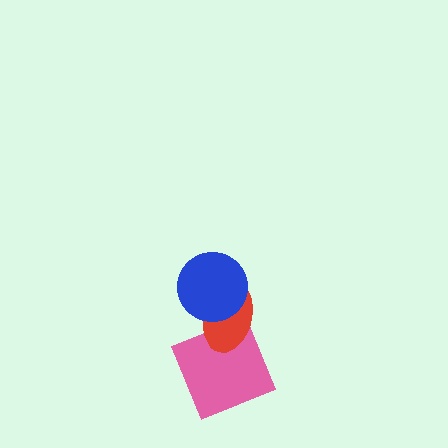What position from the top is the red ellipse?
The red ellipse is 2nd from the top.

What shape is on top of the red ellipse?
The blue circle is on top of the red ellipse.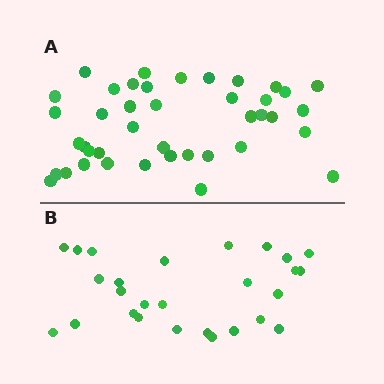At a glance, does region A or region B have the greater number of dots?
Region A (the top region) has more dots.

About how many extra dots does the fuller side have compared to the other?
Region A has approximately 15 more dots than region B.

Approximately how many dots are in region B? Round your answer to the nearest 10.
About 30 dots. (The exact count is 27, which rounds to 30.)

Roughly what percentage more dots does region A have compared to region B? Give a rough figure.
About 50% more.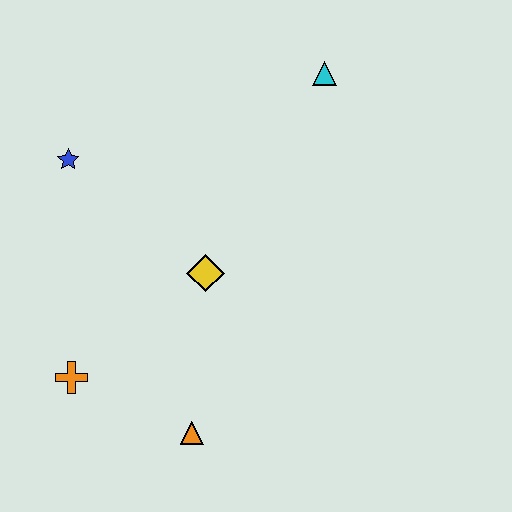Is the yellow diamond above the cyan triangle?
No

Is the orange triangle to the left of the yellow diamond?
Yes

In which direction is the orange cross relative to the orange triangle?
The orange cross is to the left of the orange triangle.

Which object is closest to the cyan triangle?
The yellow diamond is closest to the cyan triangle.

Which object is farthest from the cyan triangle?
The orange cross is farthest from the cyan triangle.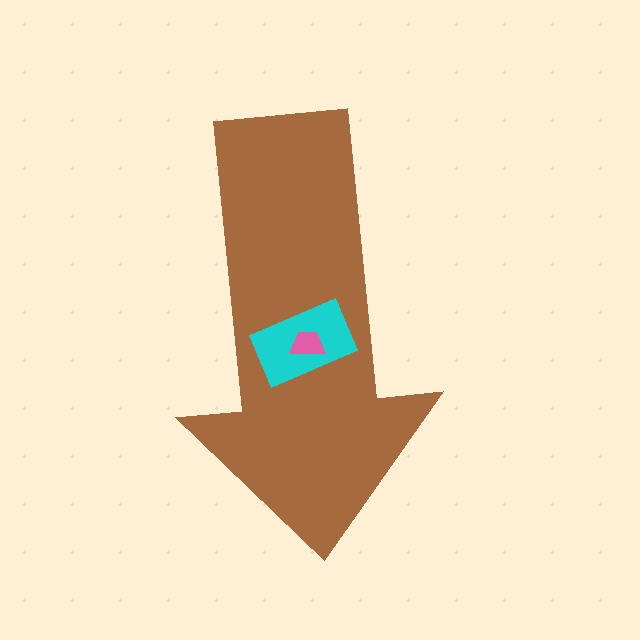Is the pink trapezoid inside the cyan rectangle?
Yes.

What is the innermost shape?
The pink trapezoid.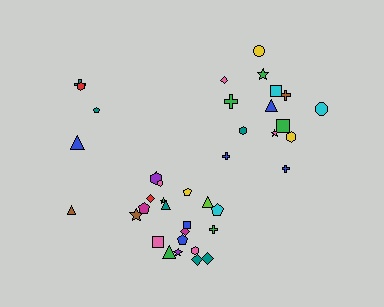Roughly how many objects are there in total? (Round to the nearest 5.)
Roughly 40 objects in total.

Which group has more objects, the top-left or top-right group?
The top-right group.